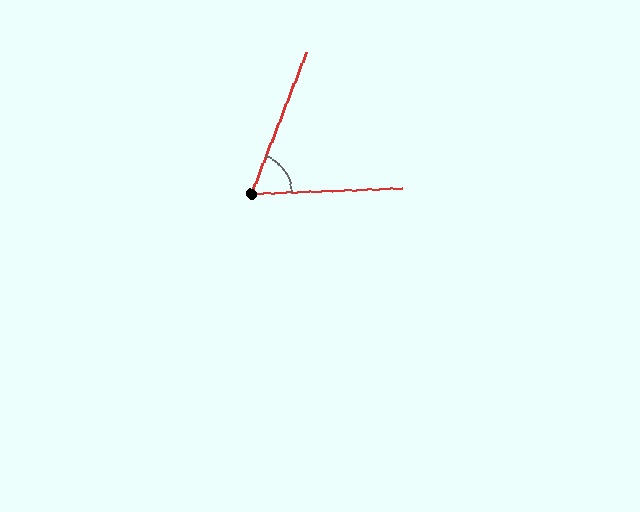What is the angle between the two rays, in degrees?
Approximately 67 degrees.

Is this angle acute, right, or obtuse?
It is acute.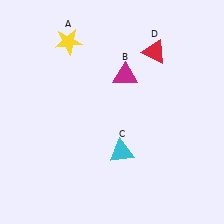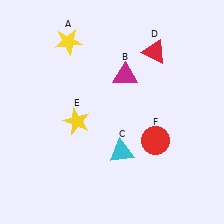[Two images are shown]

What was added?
A yellow star (E), a red circle (F) were added in Image 2.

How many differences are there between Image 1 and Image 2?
There are 2 differences between the two images.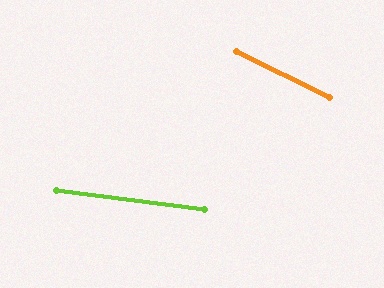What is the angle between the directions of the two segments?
Approximately 19 degrees.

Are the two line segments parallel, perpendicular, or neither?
Neither parallel nor perpendicular — they differ by about 19°.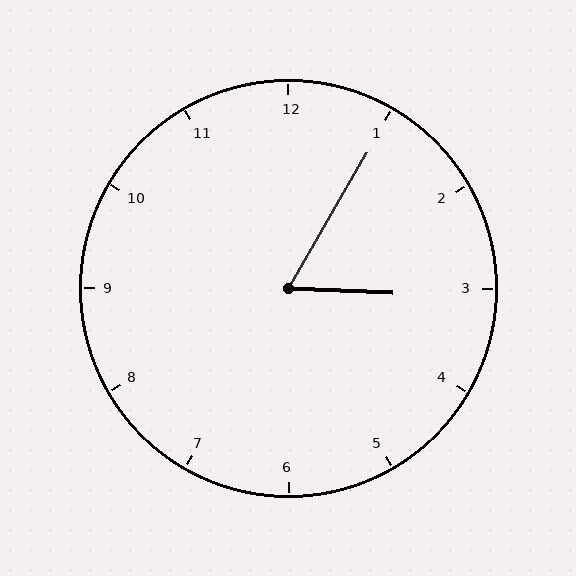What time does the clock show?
3:05.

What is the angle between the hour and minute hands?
Approximately 62 degrees.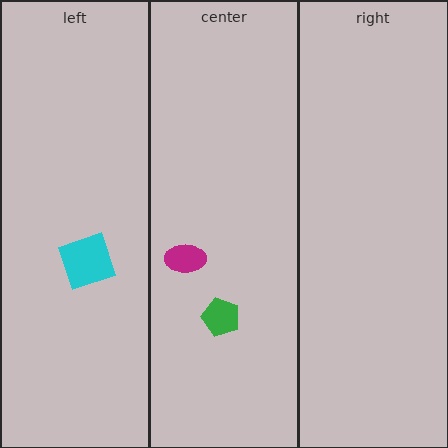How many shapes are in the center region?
2.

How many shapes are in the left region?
1.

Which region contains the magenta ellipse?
The center region.